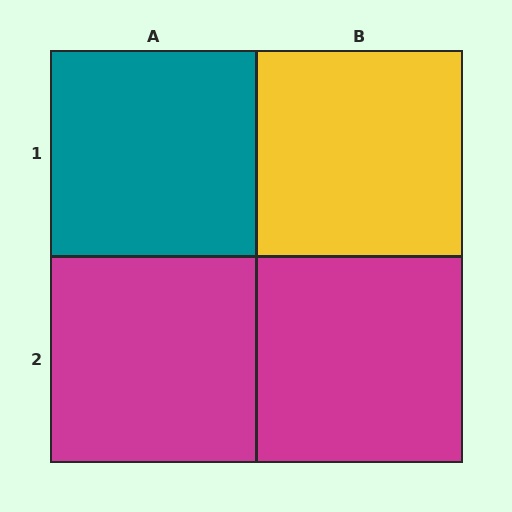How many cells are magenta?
2 cells are magenta.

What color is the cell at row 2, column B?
Magenta.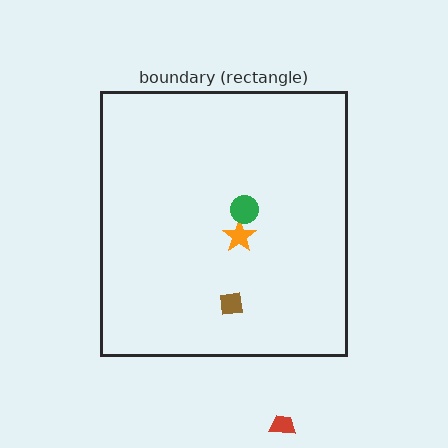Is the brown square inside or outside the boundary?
Inside.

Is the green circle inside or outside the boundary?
Inside.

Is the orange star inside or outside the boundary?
Inside.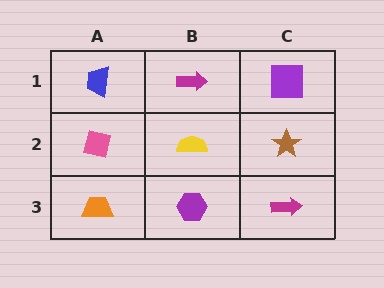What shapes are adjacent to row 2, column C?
A purple square (row 1, column C), a magenta arrow (row 3, column C), a yellow semicircle (row 2, column B).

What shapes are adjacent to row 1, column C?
A brown star (row 2, column C), a magenta arrow (row 1, column B).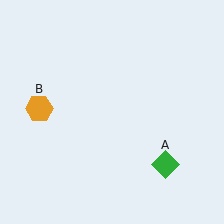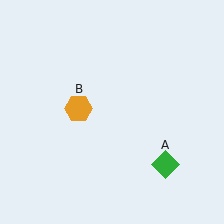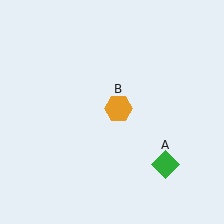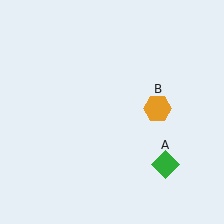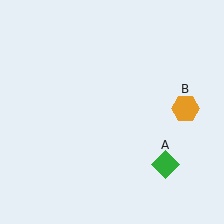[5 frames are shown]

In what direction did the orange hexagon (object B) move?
The orange hexagon (object B) moved right.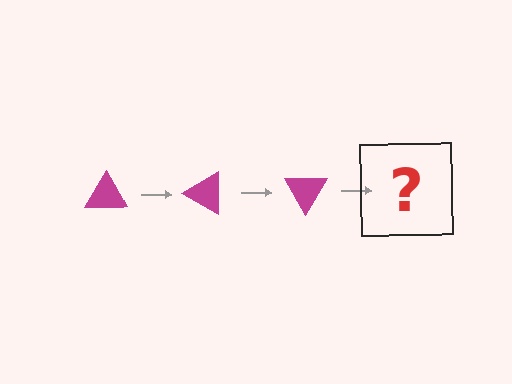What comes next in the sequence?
The next element should be a magenta triangle rotated 90 degrees.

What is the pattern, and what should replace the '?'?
The pattern is that the triangle rotates 30 degrees each step. The '?' should be a magenta triangle rotated 90 degrees.